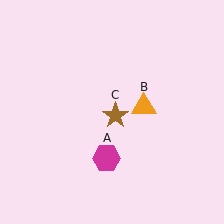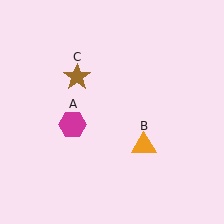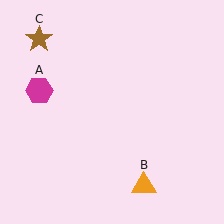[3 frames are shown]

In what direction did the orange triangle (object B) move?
The orange triangle (object B) moved down.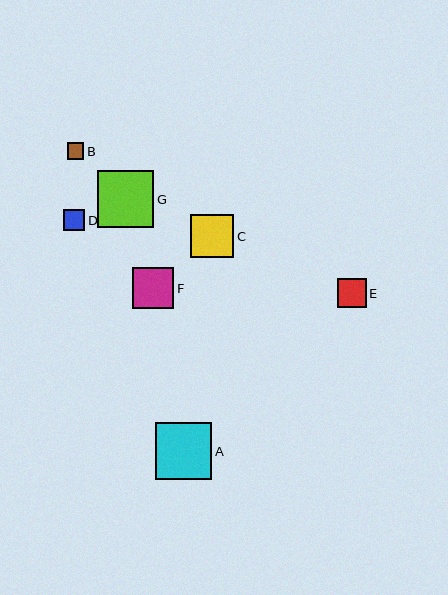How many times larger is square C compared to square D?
Square C is approximately 2.0 times the size of square D.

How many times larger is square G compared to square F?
Square G is approximately 1.4 times the size of square F.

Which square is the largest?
Square A is the largest with a size of approximately 57 pixels.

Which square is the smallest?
Square B is the smallest with a size of approximately 16 pixels.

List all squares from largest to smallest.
From largest to smallest: A, G, C, F, E, D, B.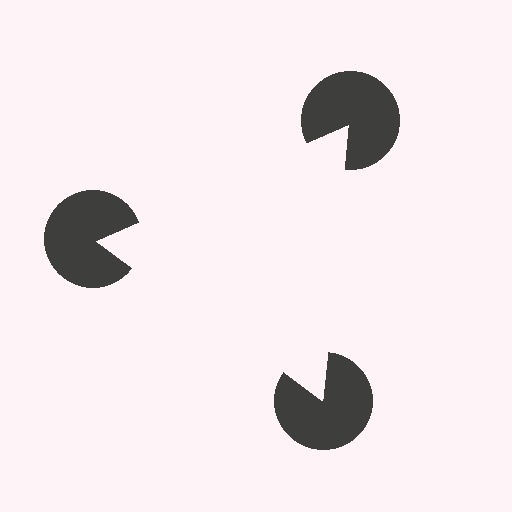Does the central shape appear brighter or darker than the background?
It typically appears slightly brighter than the background, even though no actual brightness change is drawn.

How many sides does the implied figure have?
3 sides.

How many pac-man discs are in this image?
There are 3 — one at each vertex of the illusory triangle.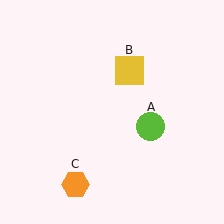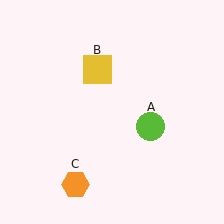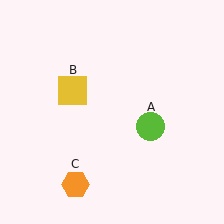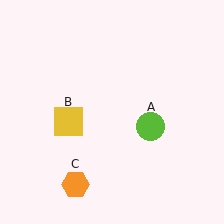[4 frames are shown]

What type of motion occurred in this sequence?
The yellow square (object B) rotated counterclockwise around the center of the scene.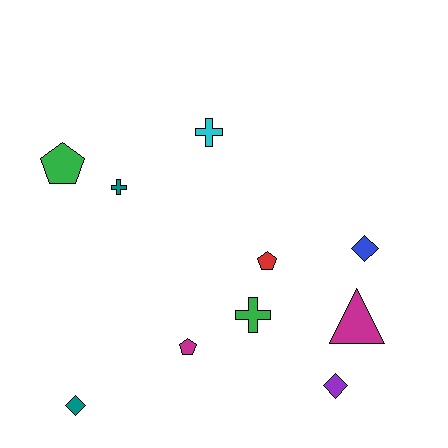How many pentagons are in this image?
There are 3 pentagons.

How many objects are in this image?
There are 10 objects.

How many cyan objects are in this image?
There is 1 cyan object.